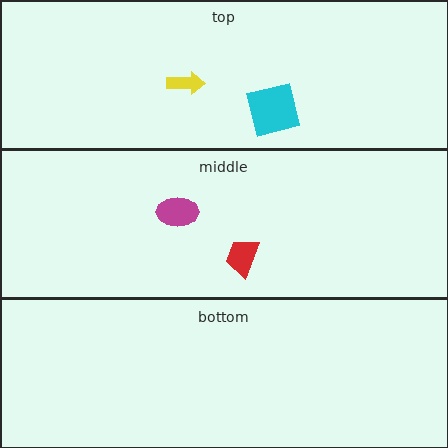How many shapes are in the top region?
2.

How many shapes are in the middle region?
2.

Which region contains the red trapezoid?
The middle region.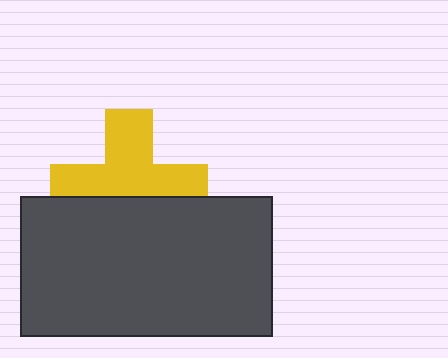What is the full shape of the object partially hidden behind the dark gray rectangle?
The partially hidden object is a yellow cross.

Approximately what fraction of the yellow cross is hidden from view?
Roughly 41% of the yellow cross is hidden behind the dark gray rectangle.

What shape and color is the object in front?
The object in front is a dark gray rectangle.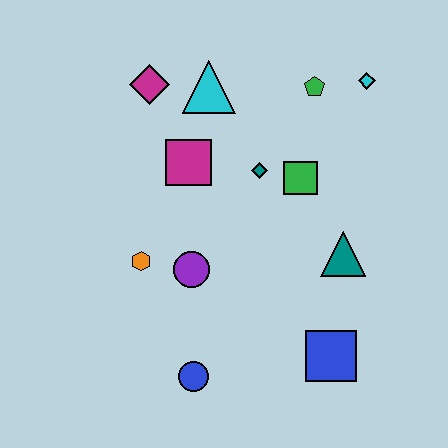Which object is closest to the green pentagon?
The cyan diamond is closest to the green pentagon.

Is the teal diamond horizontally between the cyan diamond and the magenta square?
Yes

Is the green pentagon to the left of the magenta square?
No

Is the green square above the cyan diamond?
No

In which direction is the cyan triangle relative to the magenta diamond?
The cyan triangle is to the right of the magenta diamond.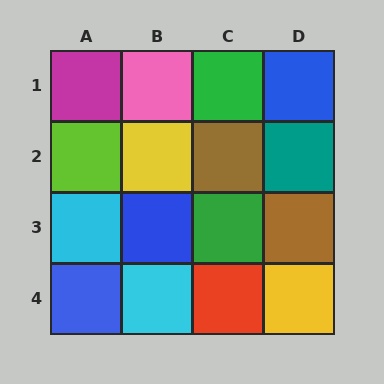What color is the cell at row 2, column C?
Brown.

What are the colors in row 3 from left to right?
Cyan, blue, green, brown.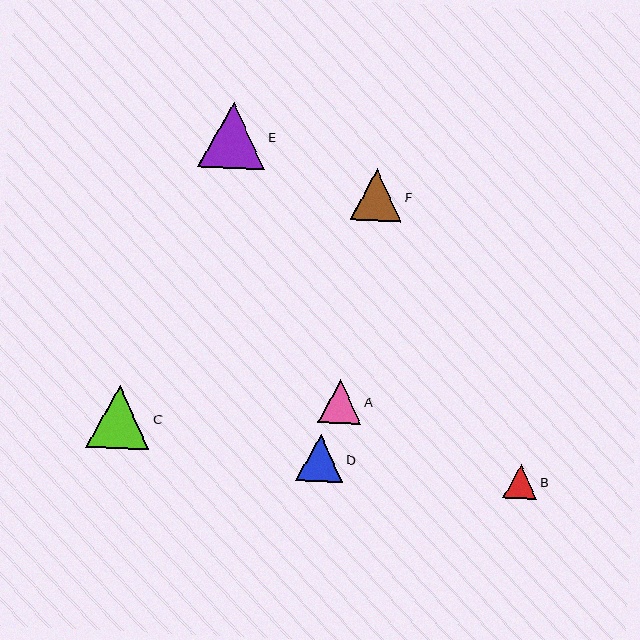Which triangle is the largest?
Triangle E is the largest with a size of approximately 66 pixels.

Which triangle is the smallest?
Triangle B is the smallest with a size of approximately 34 pixels.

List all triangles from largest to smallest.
From largest to smallest: E, C, F, D, A, B.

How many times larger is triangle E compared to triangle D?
Triangle E is approximately 1.4 times the size of triangle D.